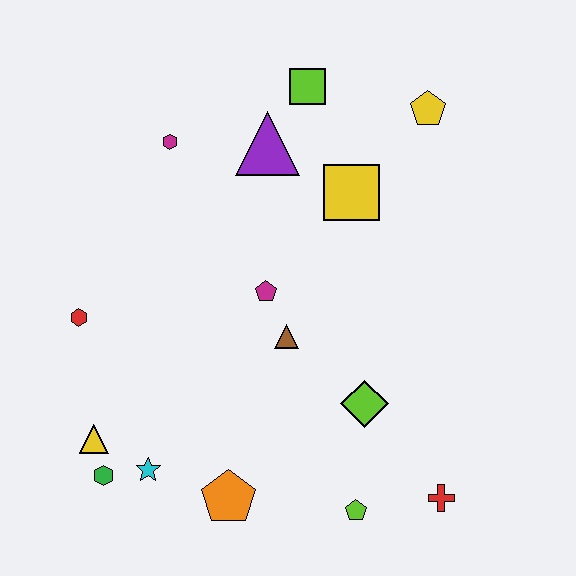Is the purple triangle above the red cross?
Yes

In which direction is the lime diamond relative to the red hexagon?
The lime diamond is to the right of the red hexagon.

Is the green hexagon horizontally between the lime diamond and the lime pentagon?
No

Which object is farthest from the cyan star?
The yellow pentagon is farthest from the cyan star.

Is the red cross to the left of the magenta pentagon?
No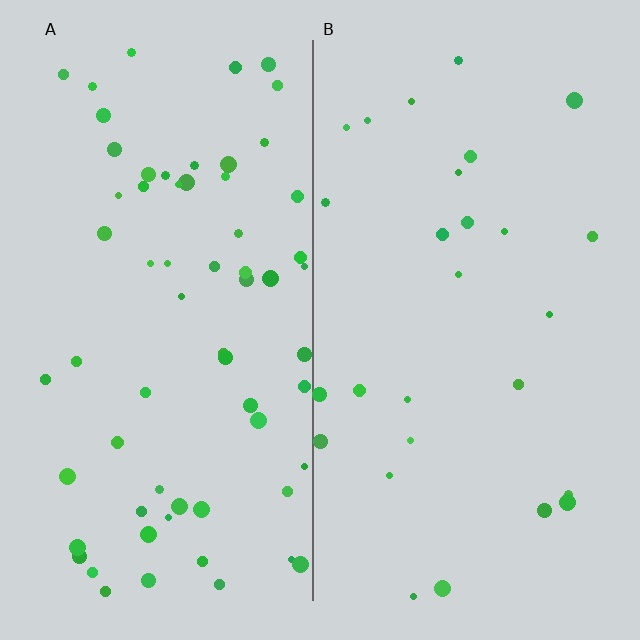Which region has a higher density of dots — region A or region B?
A (the left).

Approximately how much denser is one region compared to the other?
Approximately 2.4× — region A over region B.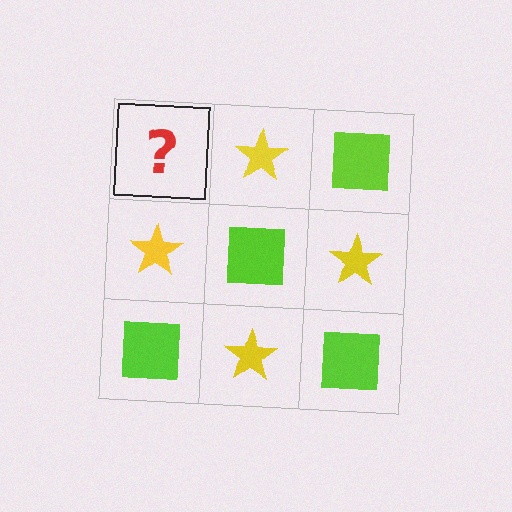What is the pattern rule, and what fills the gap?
The rule is that it alternates lime square and yellow star in a checkerboard pattern. The gap should be filled with a lime square.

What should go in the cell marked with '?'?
The missing cell should contain a lime square.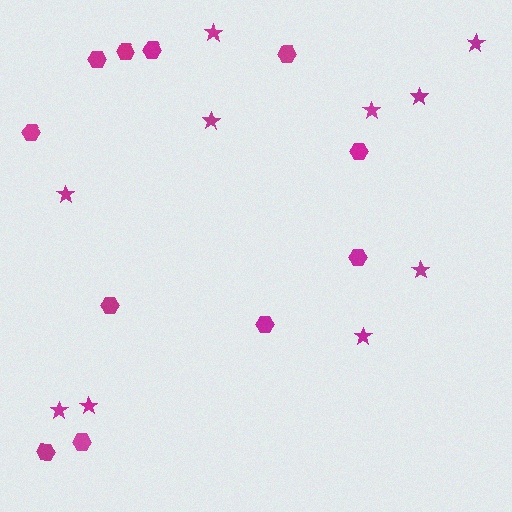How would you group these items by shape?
There are 2 groups: one group of stars (10) and one group of hexagons (11).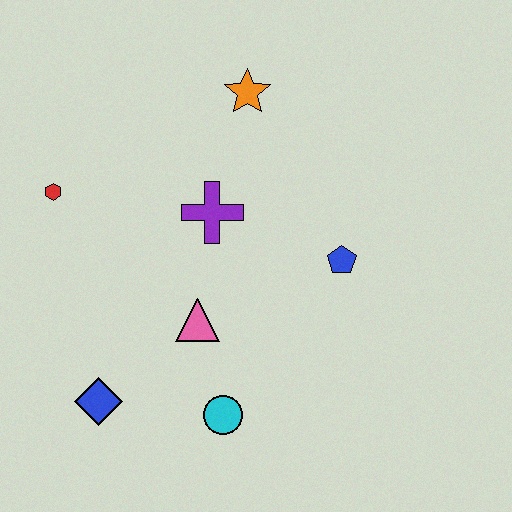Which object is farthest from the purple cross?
The blue diamond is farthest from the purple cross.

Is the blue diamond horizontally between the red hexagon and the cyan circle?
Yes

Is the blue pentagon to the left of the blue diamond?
No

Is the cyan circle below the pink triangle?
Yes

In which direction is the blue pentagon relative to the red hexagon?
The blue pentagon is to the right of the red hexagon.